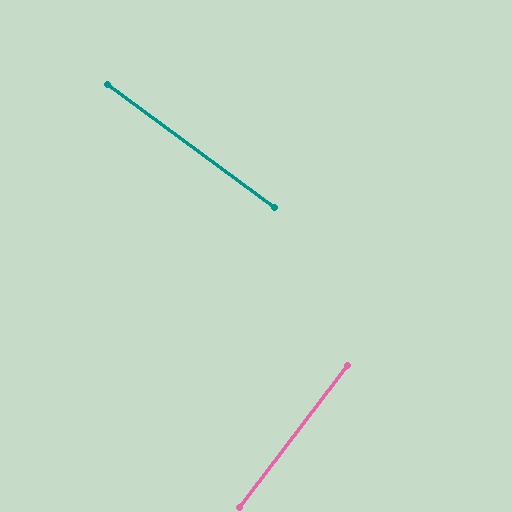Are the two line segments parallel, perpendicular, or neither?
Perpendicular — they meet at approximately 89°.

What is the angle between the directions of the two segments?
Approximately 89 degrees.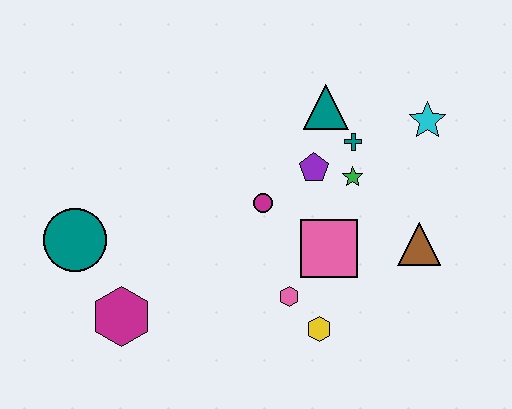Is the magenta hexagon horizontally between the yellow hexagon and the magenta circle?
No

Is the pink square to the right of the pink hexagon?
Yes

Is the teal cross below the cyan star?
Yes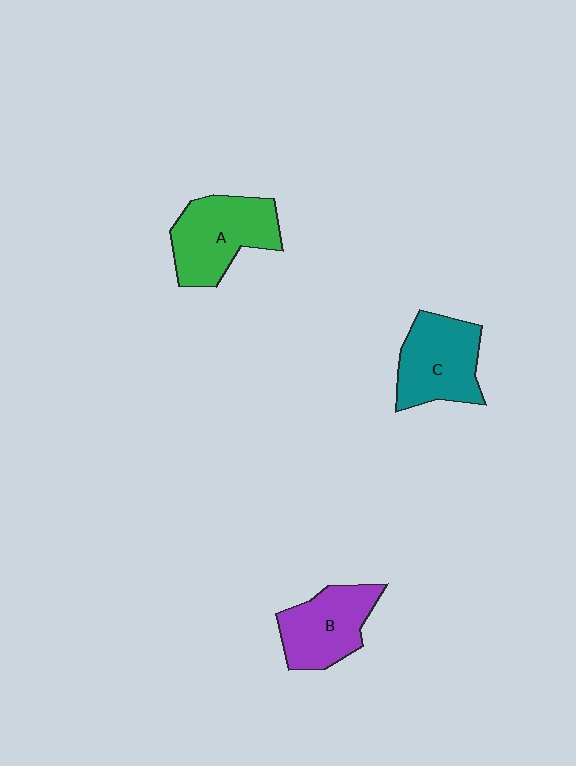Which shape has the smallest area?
Shape B (purple).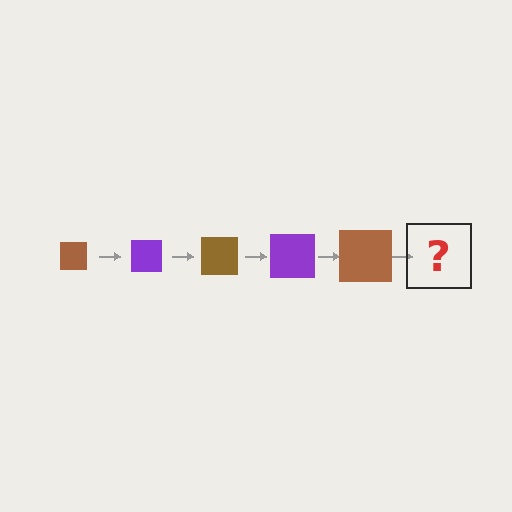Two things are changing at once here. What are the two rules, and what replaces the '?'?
The two rules are that the square grows larger each step and the color cycles through brown and purple. The '?' should be a purple square, larger than the previous one.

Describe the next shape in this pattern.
It should be a purple square, larger than the previous one.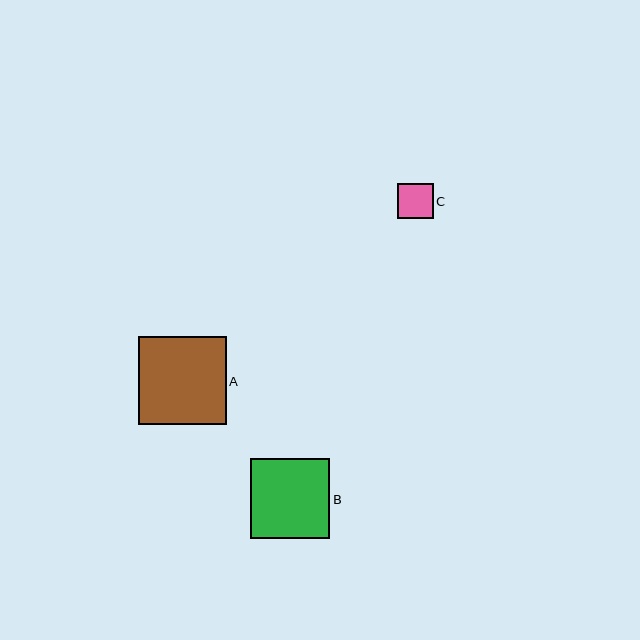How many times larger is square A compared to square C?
Square A is approximately 2.5 times the size of square C.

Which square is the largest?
Square A is the largest with a size of approximately 88 pixels.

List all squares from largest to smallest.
From largest to smallest: A, B, C.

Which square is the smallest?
Square C is the smallest with a size of approximately 36 pixels.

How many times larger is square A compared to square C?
Square A is approximately 2.5 times the size of square C.